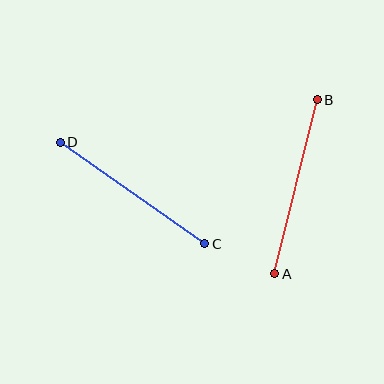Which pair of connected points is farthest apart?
Points A and B are farthest apart.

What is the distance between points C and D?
The distance is approximately 177 pixels.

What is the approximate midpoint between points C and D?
The midpoint is at approximately (132, 193) pixels.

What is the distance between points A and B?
The distance is approximately 179 pixels.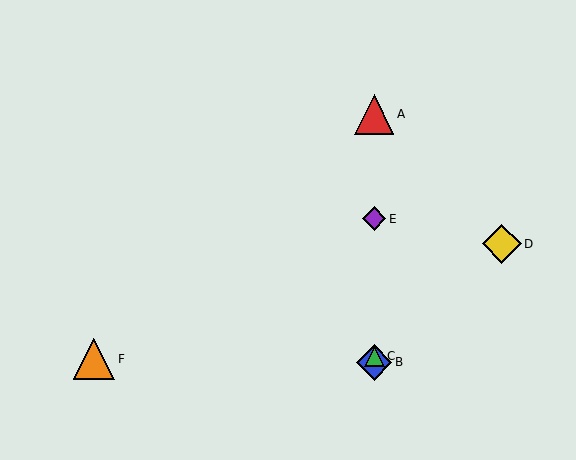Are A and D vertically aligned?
No, A is at x≈374 and D is at x≈502.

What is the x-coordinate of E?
Object E is at x≈374.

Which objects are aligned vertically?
Objects A, B, C, E are aligned vertically.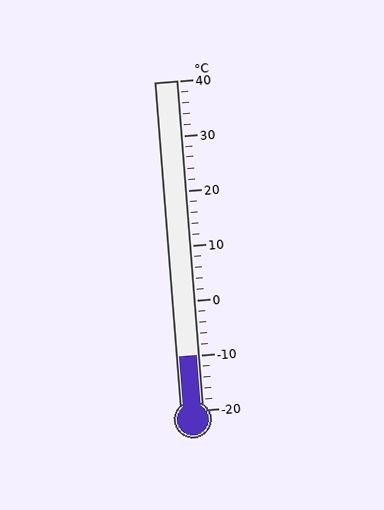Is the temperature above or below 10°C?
The temperature is below 10°C.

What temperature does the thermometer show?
The thermometer shows approximately -10°C.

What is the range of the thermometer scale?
The thermometer scale ranges from -20°C to 40°C.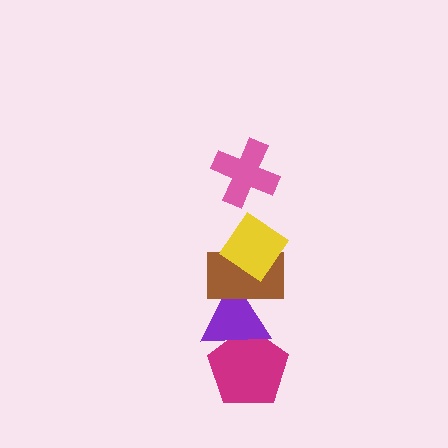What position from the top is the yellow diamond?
The yellow diamond is 2nd from the top.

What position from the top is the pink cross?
The pink cross is 1st from the top.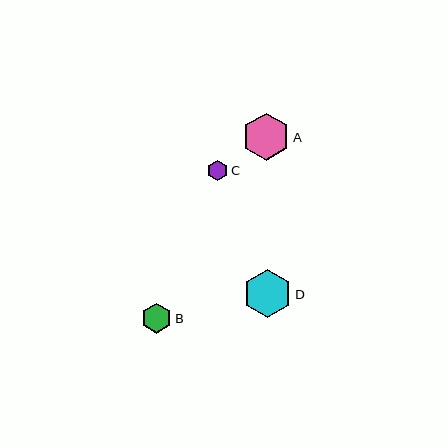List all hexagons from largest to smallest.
From largest to smallest: D, A, B, C.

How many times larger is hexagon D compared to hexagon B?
Hexagon D is approximately 1.6 times the size of hexagon B.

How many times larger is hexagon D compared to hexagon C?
Hexagon D is approximately 2.3 times the size of hexagon C.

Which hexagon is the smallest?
Hexagon C is the smallest with a size of approximately 21 pixels.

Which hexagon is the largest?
Hexagon D is the largest with a size of approximately 48 pixels.